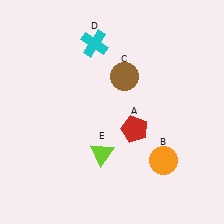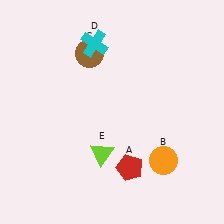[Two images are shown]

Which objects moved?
The objects that moved are: the red pentagon (A), the brown circle (C).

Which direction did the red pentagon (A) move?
The red pentagon (A) moved down.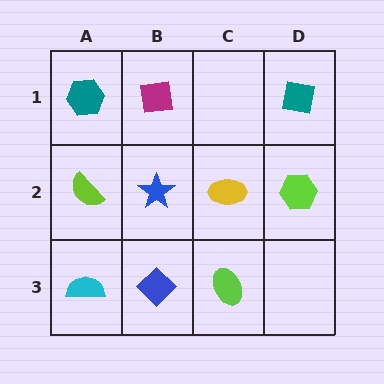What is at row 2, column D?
A lime hexagon.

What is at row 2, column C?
A yellow ellipse.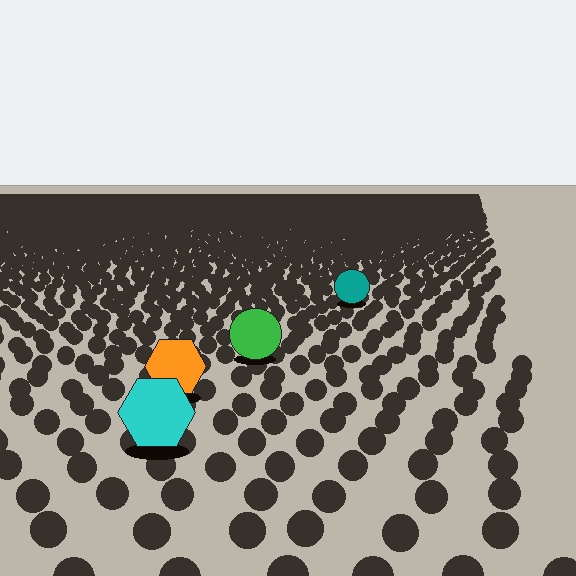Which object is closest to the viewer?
The cyan hexagon is closest. The texture marks near it are larger and more spread out.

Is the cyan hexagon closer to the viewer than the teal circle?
Yes. The cyan hexagon is closer — you can tell from the texture gradient: the ground texture is coarser near it.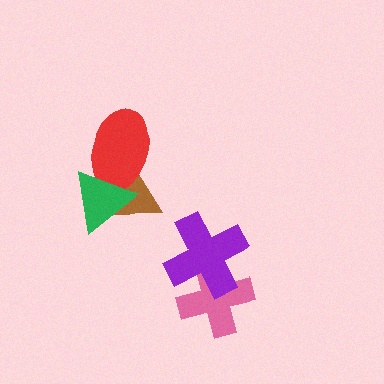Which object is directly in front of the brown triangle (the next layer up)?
The red ellipse is directly in front of the brown triangle.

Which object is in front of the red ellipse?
The green triangle is in front of the red ellipse.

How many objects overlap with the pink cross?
1 object overlaps with the pink cross.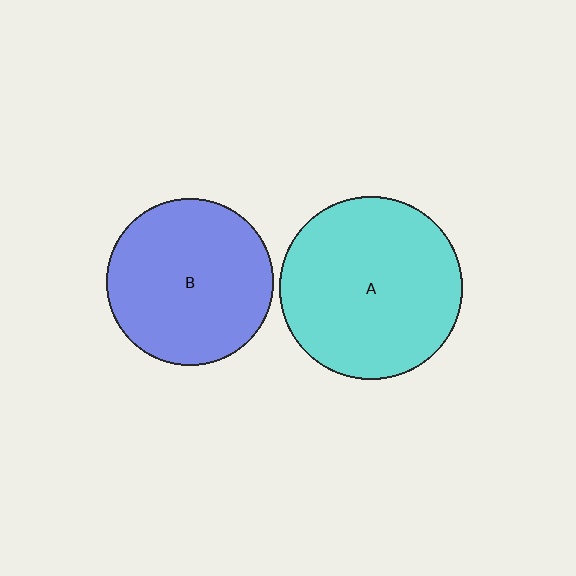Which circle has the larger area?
Circle A (cyan).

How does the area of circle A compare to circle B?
Approximately 1.2 times.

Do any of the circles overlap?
No, none of the circles overlap.